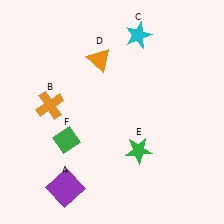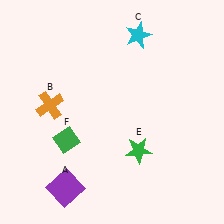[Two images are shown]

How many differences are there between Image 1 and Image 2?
There is 1 difference between the two images.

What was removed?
The orange triangle (D) was removed in Image 2.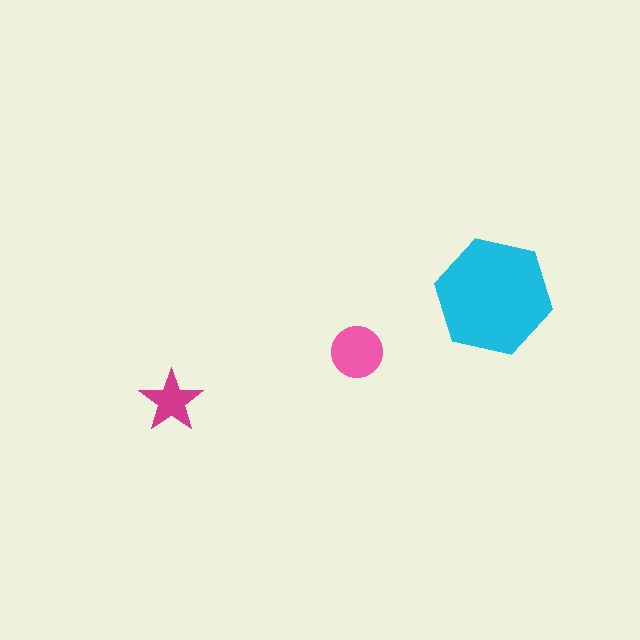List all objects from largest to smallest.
The cyan hexagon, the pink circle, the magenta star.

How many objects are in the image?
There are 3 objects in the image.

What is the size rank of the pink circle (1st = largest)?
2nd.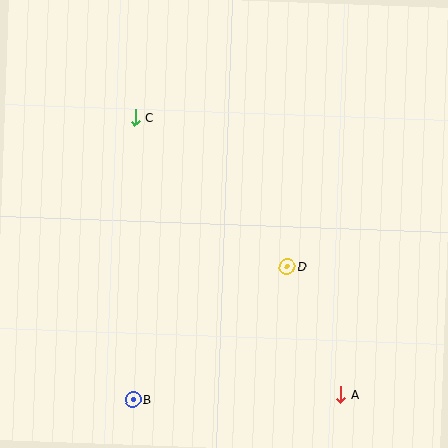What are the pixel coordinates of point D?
Point D is at (287, 266).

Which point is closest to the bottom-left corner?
Point B is closest to the bottom-left corner.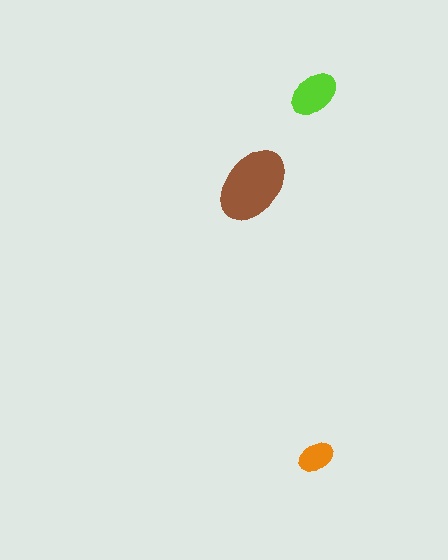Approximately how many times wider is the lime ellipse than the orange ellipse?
About 1.5 times wider.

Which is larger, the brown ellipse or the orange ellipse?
The brown one.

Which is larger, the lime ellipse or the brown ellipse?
The brown one.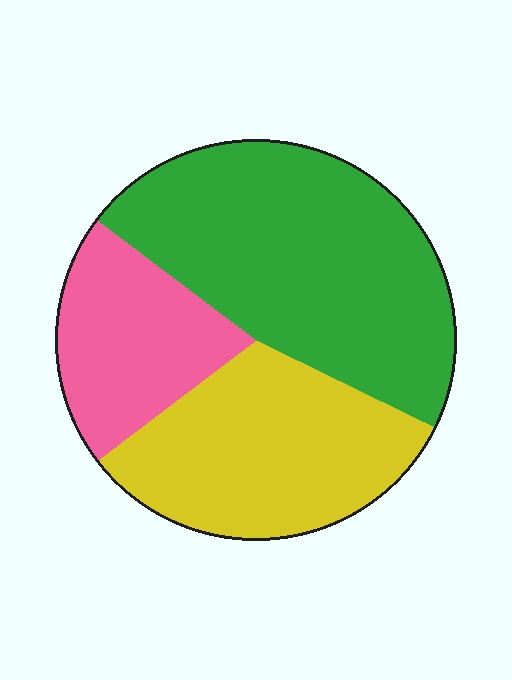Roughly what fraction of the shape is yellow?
Yellow takes up about one third (1/3) of the shape.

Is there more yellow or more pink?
Yellow.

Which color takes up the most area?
Green, at roughly 45%.